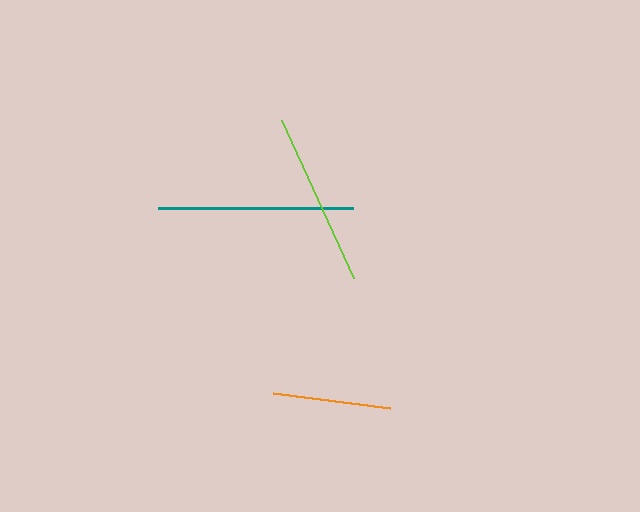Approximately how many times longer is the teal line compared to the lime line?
The teal line is approximately 1.1 times the length of the lime line.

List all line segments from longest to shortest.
From longest to shortest: teal, lime, orange.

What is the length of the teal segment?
The teal segment is approximately 195 pixels long.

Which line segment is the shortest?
The orange line is the shortest at approximately 118 pixels.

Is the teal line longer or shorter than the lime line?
The teal line is longer than the lime line.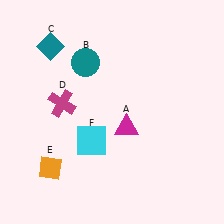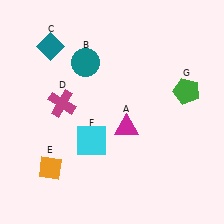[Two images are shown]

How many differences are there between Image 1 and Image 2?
There is 1 difference between the two images.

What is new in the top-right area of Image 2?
A green pentagon (G) was added in the top-right area of Image 2.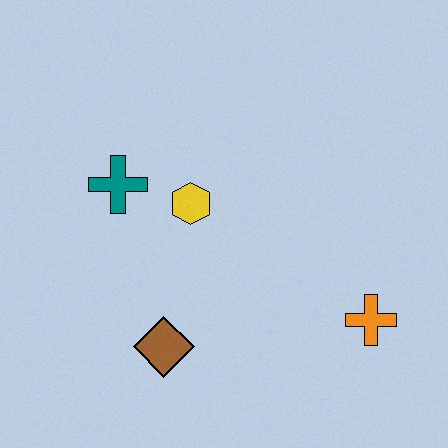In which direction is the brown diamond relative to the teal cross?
The brown diamond is below the teal cross.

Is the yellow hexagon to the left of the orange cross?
Yes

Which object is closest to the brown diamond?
The yellow hexagon is closest to the brown diamond.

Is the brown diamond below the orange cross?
Yes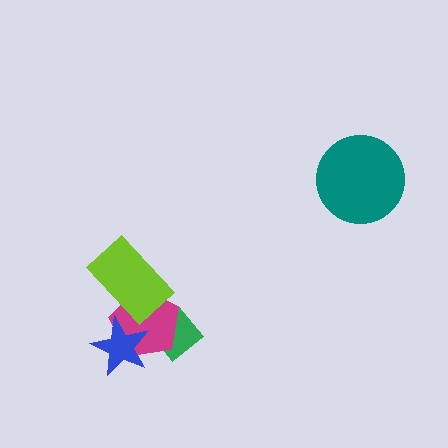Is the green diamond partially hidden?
Yes, it is partially covered by another shape.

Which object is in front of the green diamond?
The magenta pentagon is in front of the green diamond.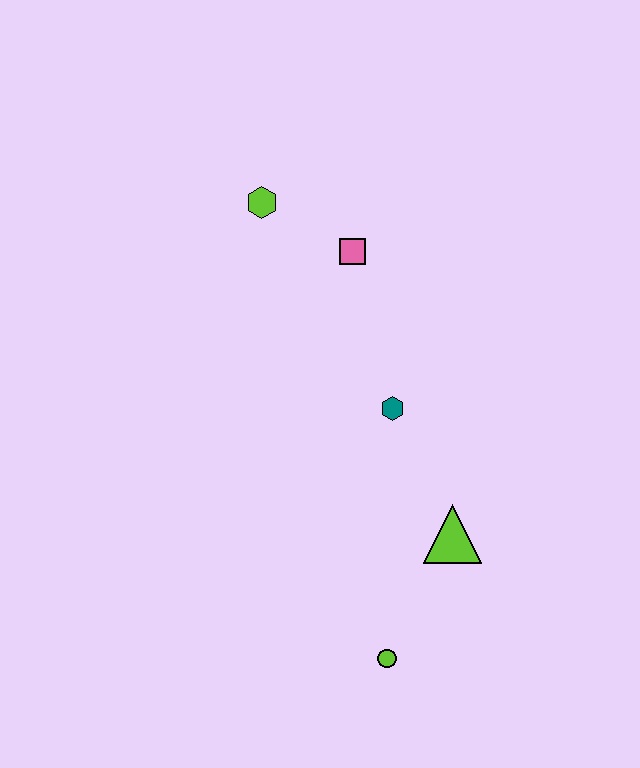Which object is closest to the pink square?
The lime hexagon is closest to the pink square.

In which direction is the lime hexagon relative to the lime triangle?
The lime hexagon is above the lime triangle.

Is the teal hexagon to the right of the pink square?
Yes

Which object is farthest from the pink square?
The lime circle is farthest from the pink square.